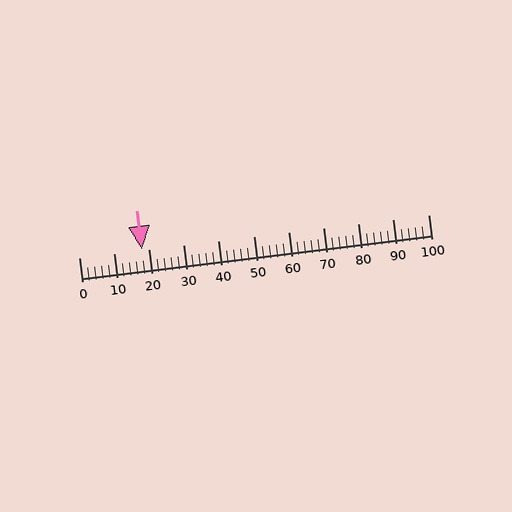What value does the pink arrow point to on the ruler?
The pink arrow points to approximately 18.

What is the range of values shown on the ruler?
The ruler shows values from 0 to 100.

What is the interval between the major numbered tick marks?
The major tick marks are spaced 10 units apart.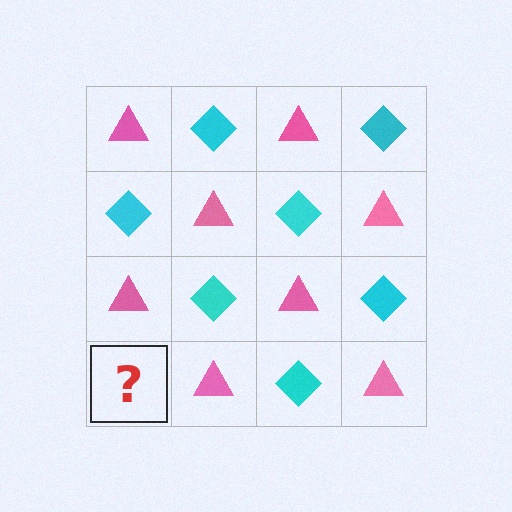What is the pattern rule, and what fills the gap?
The rule is that it alternates pink triangle and cyan diamond in a checkerboard pattern. The gap should be filled with a cyan diamond.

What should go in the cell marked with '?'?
The missing cell should contain a cyan diamond.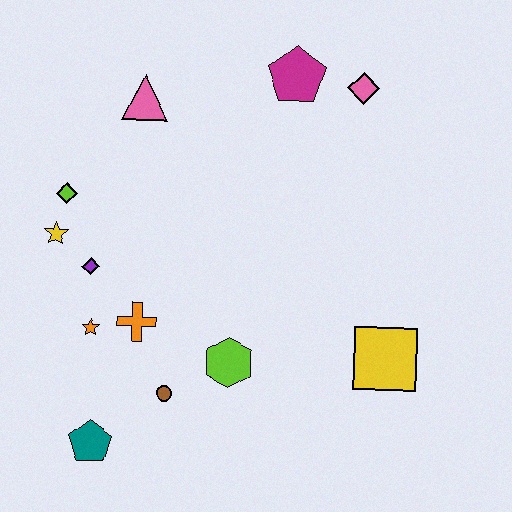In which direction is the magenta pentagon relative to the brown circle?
The magenta pentagon is above the brown circle.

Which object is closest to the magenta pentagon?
The pink diamond is closest to the magenta pentagon.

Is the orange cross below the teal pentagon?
No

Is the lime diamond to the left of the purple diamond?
Yes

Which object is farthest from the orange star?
The pink diamond is farthest from the orange star.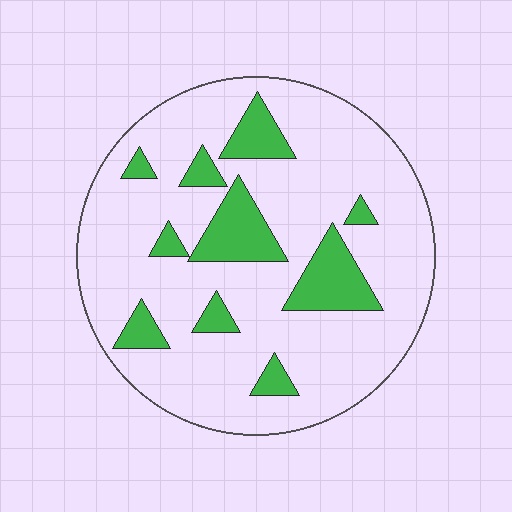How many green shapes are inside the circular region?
10.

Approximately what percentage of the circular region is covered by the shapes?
Approximately 20%.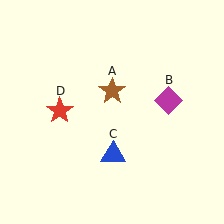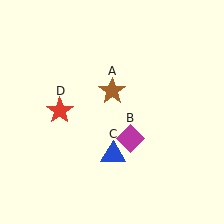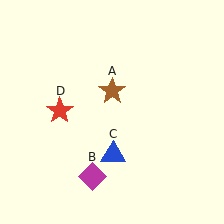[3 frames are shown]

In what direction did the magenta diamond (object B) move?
The magenta diamond (object B) moved down and to the left.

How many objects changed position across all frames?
1 object changed position: magenta diamond (object B).